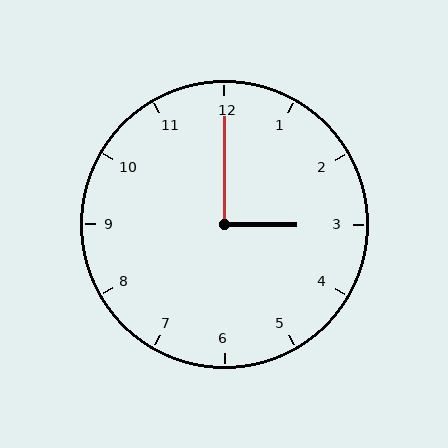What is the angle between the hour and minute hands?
Approximately 90 degrees.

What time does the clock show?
3:00.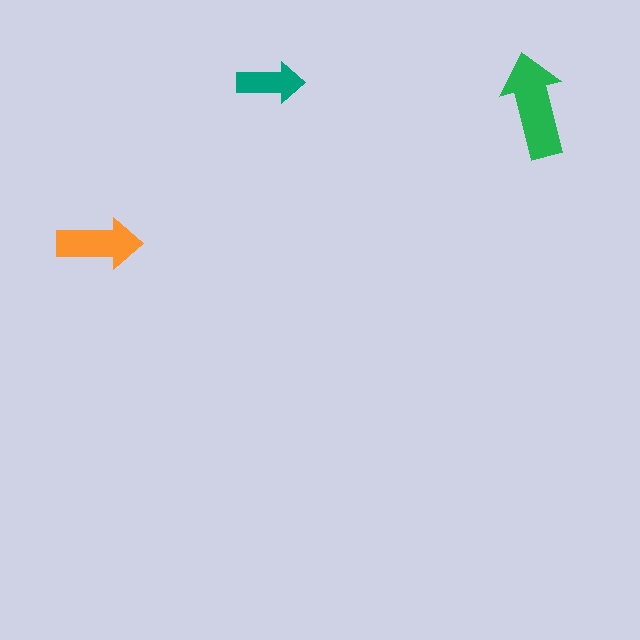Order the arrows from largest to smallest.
the green one, the orange one, the teal one.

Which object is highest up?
The teal arrow is topmost.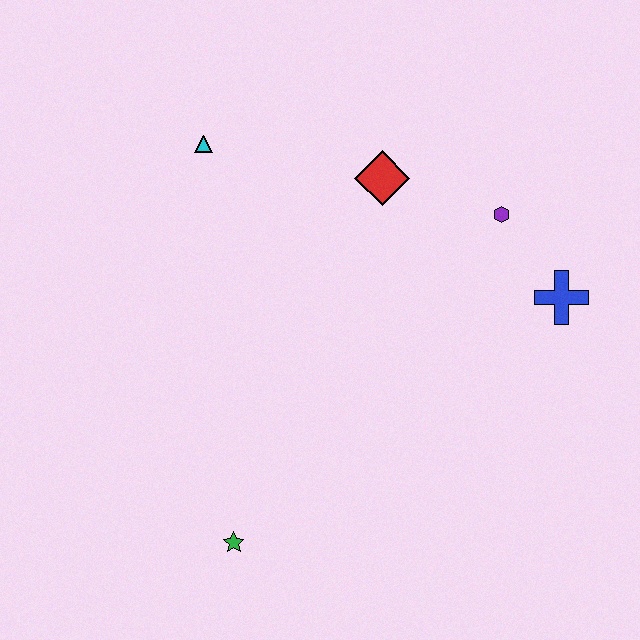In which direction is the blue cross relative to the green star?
The blue cross is to the right of the green star.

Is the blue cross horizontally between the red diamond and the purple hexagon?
No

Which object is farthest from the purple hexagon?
The green star is farthest from the purple hexagon.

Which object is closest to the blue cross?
The purple hexagon is closest to the blue cross.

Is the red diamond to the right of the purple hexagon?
No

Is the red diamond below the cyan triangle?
Yes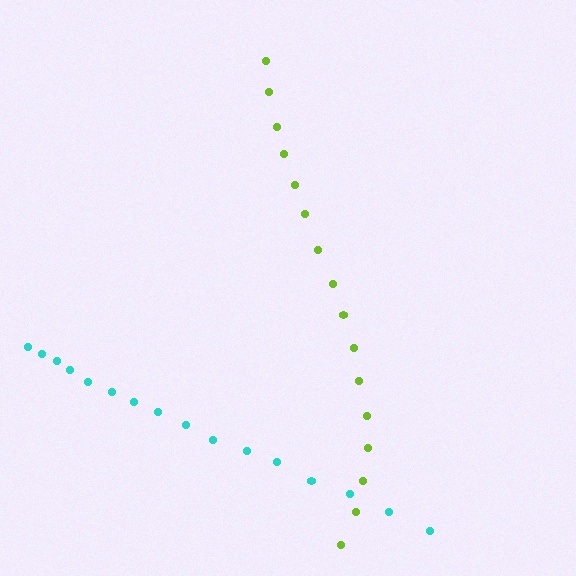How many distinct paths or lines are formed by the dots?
There are 2 distinct paths.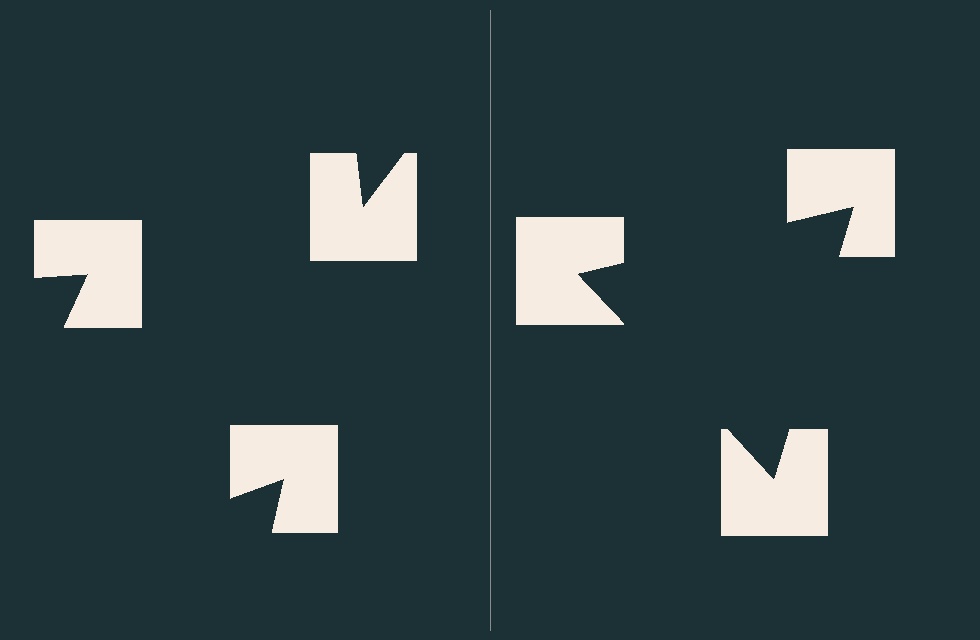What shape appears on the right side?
An illusory triangle.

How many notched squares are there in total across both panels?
6 — 3 on each side.